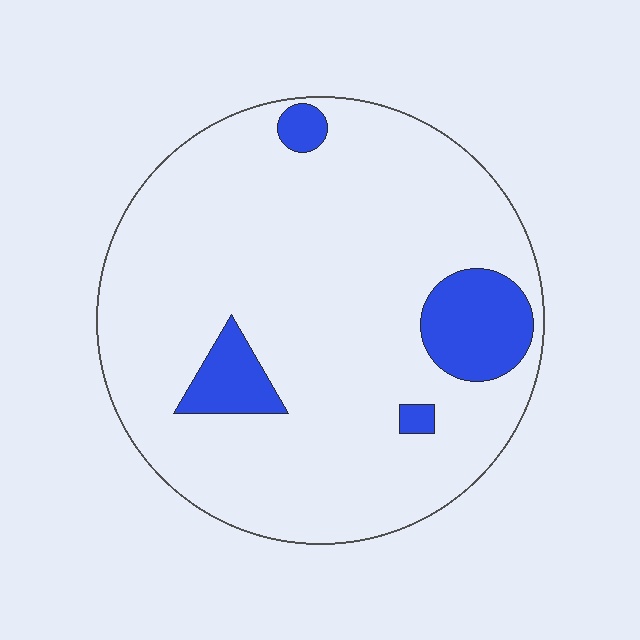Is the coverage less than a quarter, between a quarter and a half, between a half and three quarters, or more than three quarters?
Less than a quarter.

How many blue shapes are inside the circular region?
4.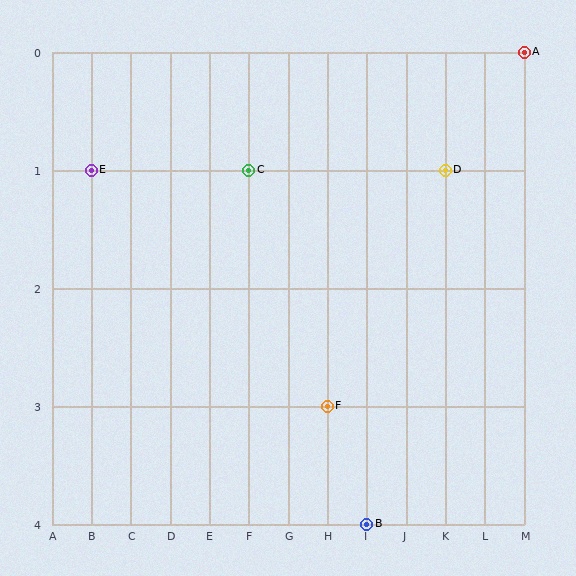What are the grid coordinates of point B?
Point B is at grid coordinates (I, 4).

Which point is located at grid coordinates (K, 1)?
Point D is at (K, 1).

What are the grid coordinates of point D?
Point D is at grid coordinates (K, 1).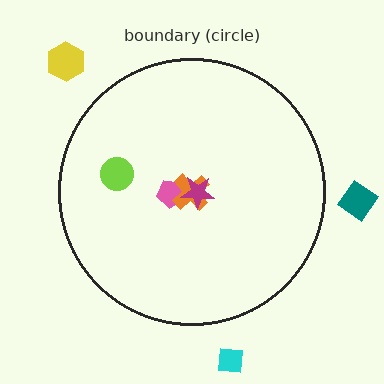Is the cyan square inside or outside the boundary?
Outside.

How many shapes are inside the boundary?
4 inside, 3 outside.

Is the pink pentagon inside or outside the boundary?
Inside.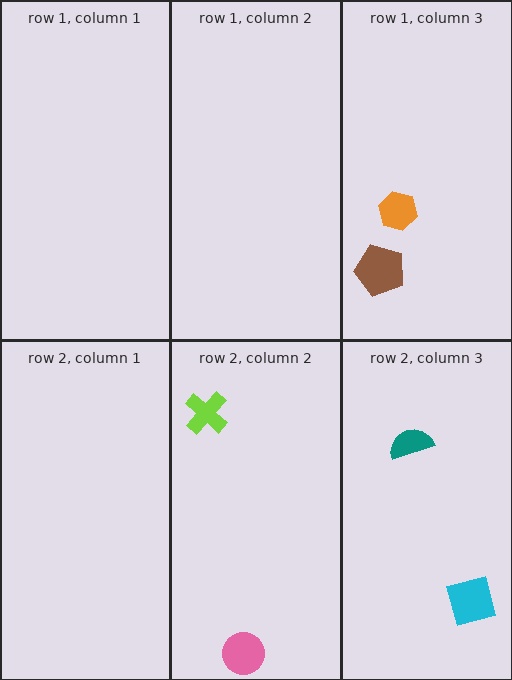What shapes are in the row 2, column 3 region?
The cyan diamond, the teal semicircle.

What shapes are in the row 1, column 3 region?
The brown pentagon, the orange hexagon.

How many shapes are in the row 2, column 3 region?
2.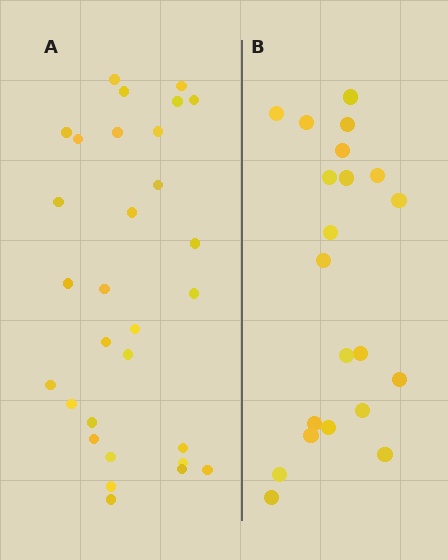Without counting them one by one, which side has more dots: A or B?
Region A (the left region) has more dots.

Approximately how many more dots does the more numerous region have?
Region A has roughly 8 or so more dots than region B.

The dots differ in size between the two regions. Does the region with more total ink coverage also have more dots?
No. Region B has more total ink coverage because its dots are larger, but region A actually contains more individual dots. Total area can be misleading — the number of items is what matters here.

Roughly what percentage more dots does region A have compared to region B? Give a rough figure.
About 45% more.